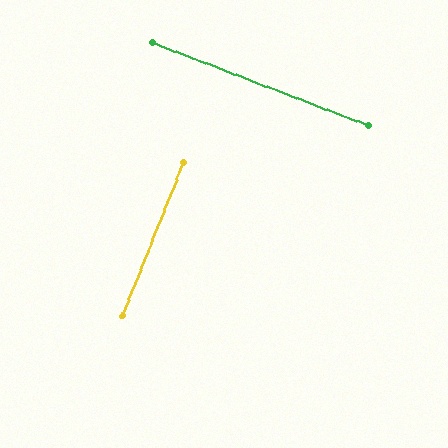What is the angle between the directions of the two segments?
Approximately 89 degrees.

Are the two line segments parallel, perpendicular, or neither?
Perpendicular — they meet at approximately 89°.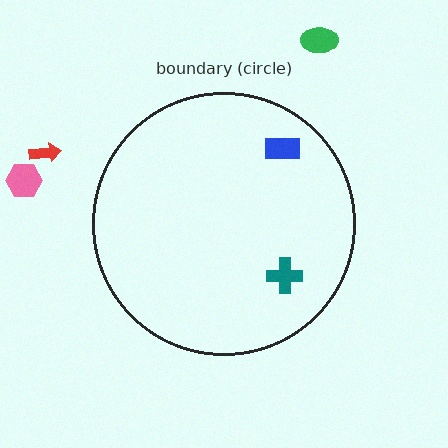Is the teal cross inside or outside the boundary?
Inside.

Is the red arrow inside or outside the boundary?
Outside.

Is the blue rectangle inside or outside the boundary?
Inside.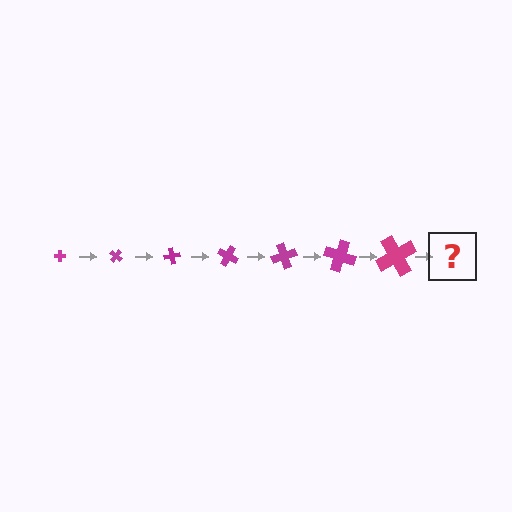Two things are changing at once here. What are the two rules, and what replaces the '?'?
The two rules are that the cross grows larger each step and it rotates 40 degrees each step. The '?' should be a cross, larger than the previous one and rotated 280 degrees from the start.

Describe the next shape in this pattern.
It should be a cross, larger than the previous one and rotated 280 degrees from the start.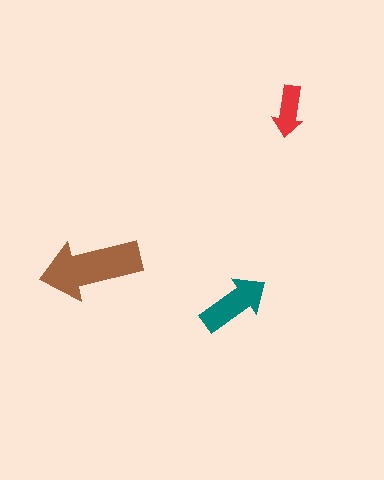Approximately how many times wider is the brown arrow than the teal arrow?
About 1.5 times wider.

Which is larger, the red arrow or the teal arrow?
The teal one.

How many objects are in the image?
There are 3 objects in the image.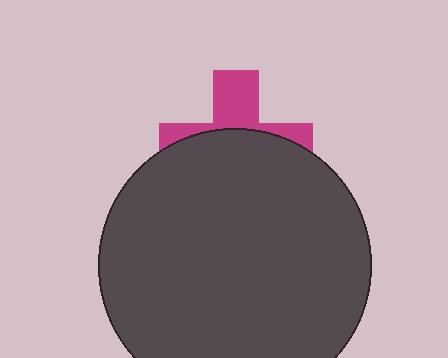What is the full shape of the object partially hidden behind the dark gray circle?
The partially hidden object is a magenta cross.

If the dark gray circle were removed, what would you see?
You would see the complete magenta cross.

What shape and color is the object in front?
The object in front is a dark gray circle.